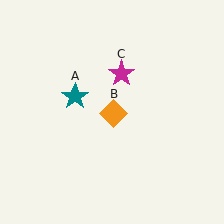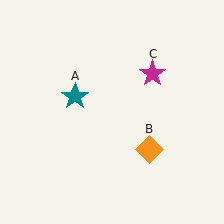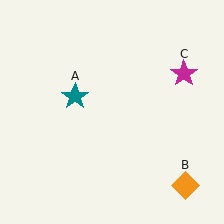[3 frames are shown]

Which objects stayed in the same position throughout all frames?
Teal star (object A) remained stationary.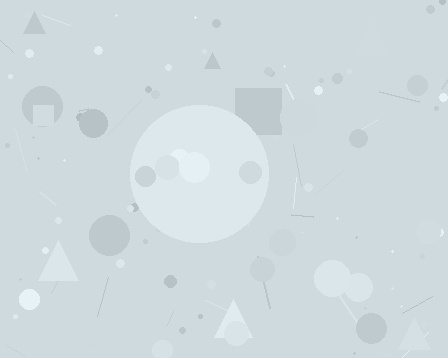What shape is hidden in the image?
A circle is hidden in the image.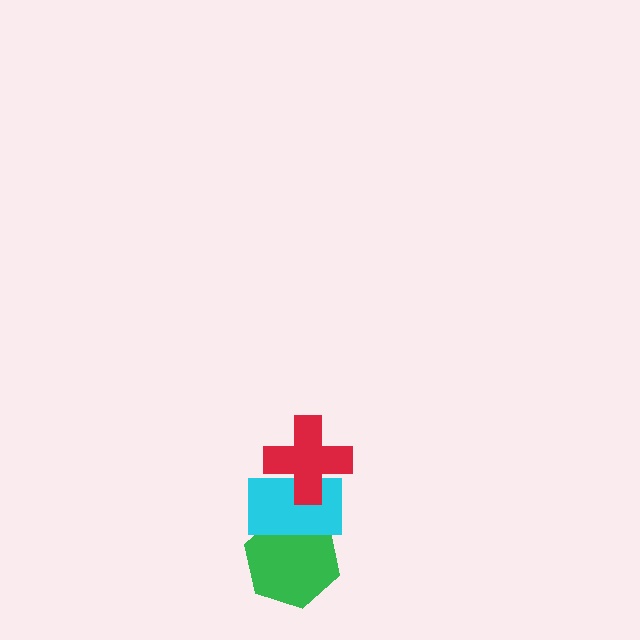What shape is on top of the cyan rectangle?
The red cross is on top of the cyan rectangle.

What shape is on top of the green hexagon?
The cyan rectangle is on top of the green hexagon.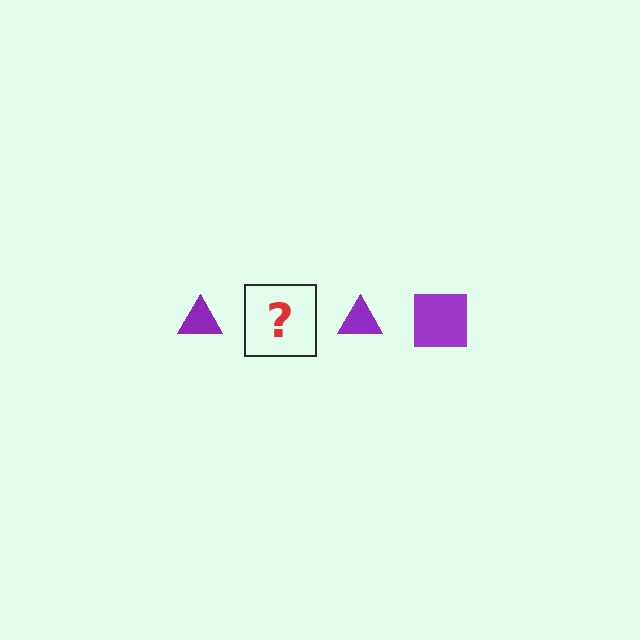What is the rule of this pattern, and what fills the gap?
The rule is that the pattern cycles through triangle, square shapes in purple. The gap should be filled with a purple square.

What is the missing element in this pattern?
The missing element is a purple square.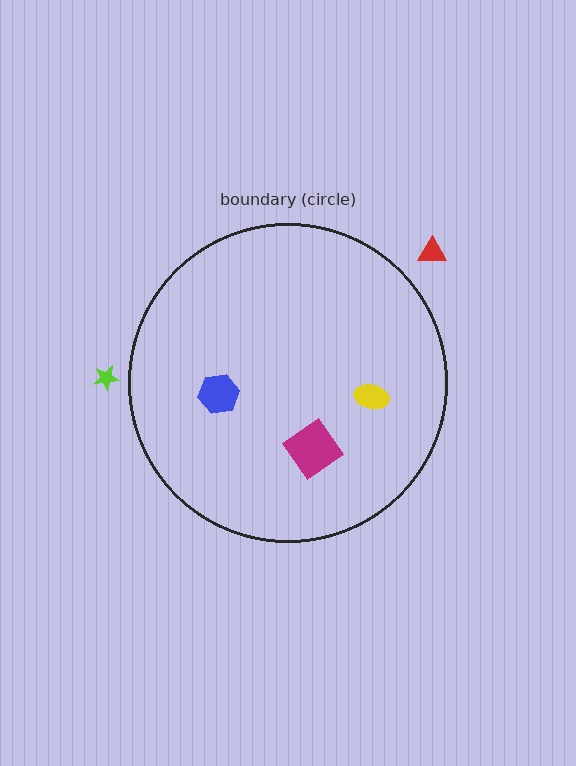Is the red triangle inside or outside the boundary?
Outside.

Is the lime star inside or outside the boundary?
Outside.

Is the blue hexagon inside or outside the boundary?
Inside.